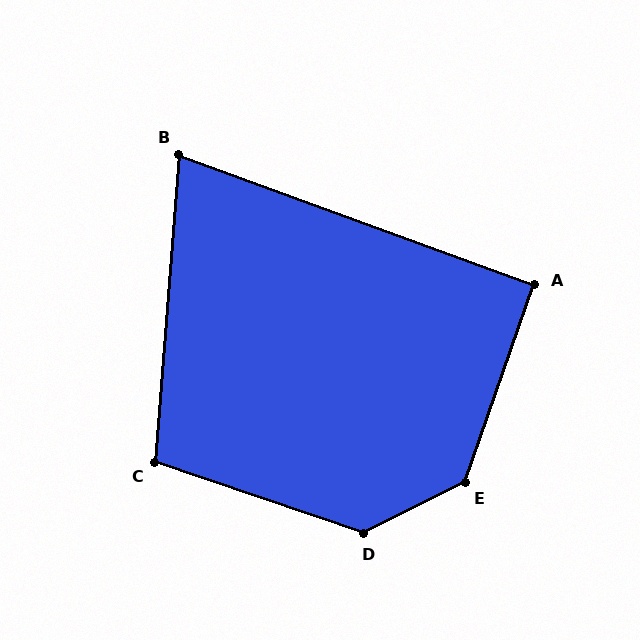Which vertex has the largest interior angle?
E, at approximately 136 degrees.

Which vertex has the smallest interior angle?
B, at approximately 74 degrees.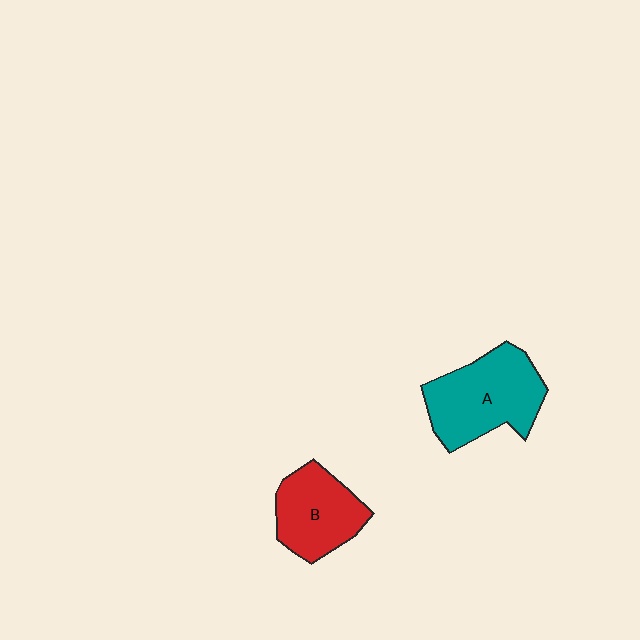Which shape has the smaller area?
Shape B (red).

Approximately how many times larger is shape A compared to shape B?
Approximately 1.3 times.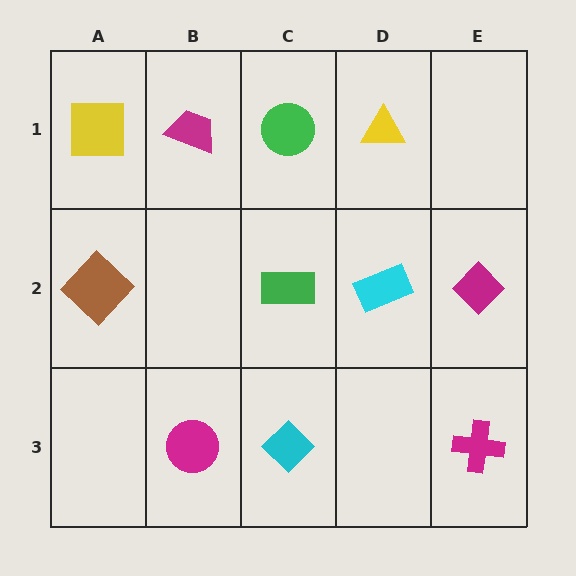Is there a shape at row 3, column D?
No, that cell is empty.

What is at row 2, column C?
A green rectangle.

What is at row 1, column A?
A yellow square.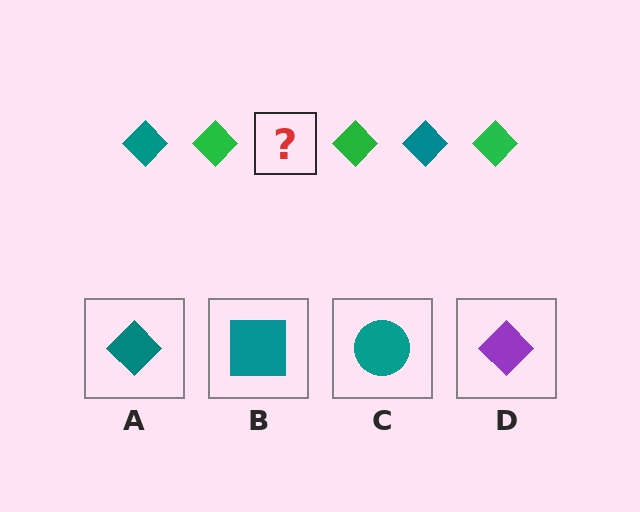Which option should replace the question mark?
Option A.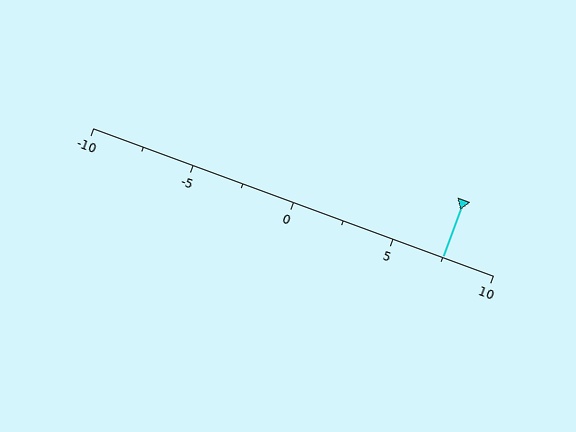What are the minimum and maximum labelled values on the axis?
The axis runs from -10 to 10.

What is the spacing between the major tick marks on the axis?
The major ticks are spaced 5 apart.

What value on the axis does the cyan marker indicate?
The marker indicates approximately 7.5.